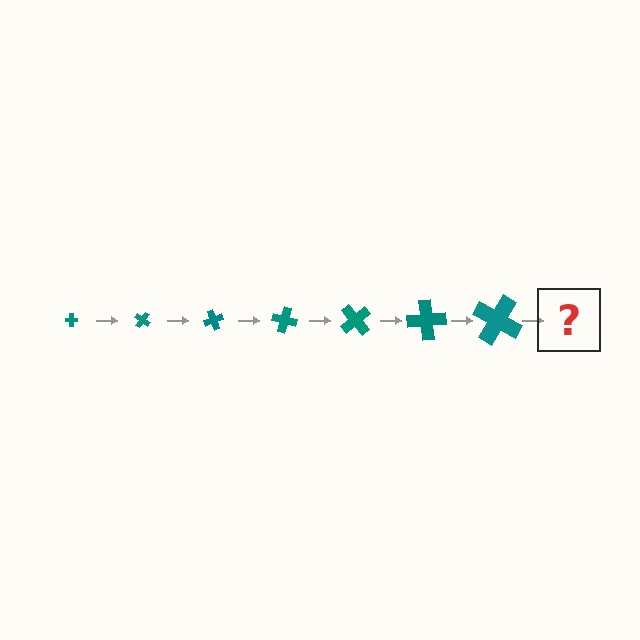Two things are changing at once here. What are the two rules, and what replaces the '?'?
The two rules are that the cross grows larger each step and it rotates 35 degrees each step. The '?' should be a cross, larger than the previous one and rotated 245 degrees from the start.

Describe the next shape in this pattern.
It should be a cross, larger than the previous one and rotated 245 degrees from the start.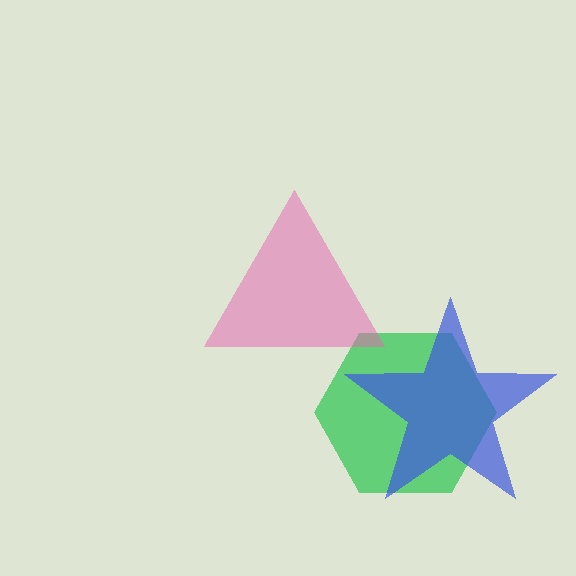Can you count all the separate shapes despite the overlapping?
Yes, there are 3 separate shapes.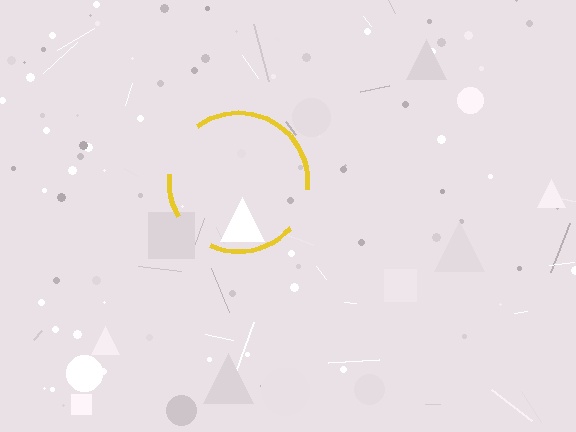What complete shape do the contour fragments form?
The contour fragments form a circle.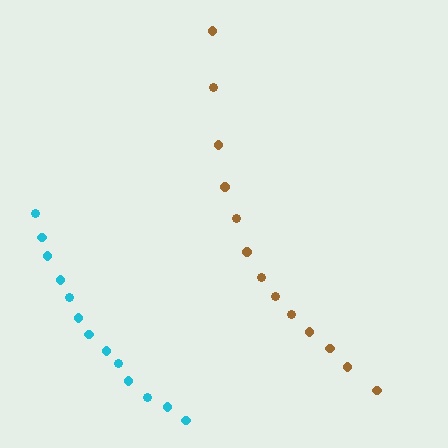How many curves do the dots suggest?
There are 2 distinct paths.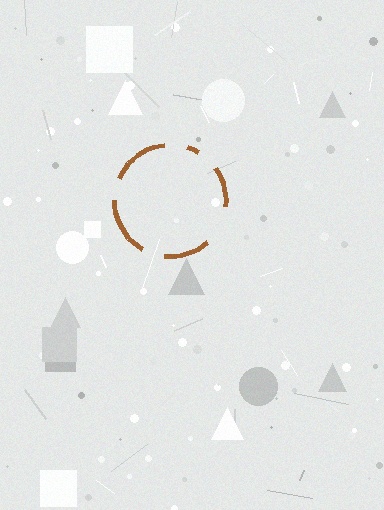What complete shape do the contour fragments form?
The contour fragments form a circle.